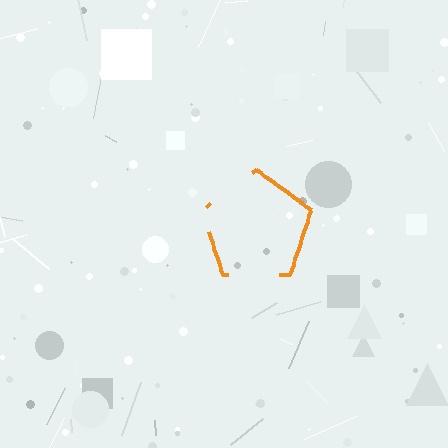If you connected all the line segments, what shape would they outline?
They would outline a pentagon.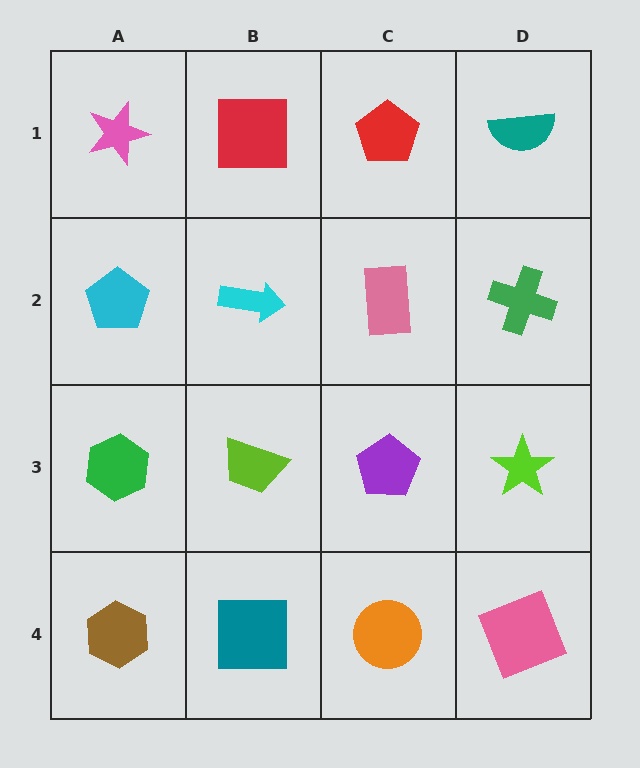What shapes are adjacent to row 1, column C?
A pink rectangle (row 2, column C), a red square (row 1, column B), a teal semicircle (row 1, column D).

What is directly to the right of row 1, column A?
A red square.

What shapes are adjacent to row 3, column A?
A cyan pentagon (row 2, column A), a brown hexagon (row 4, column A), a lime trapezoid (row 3, column B).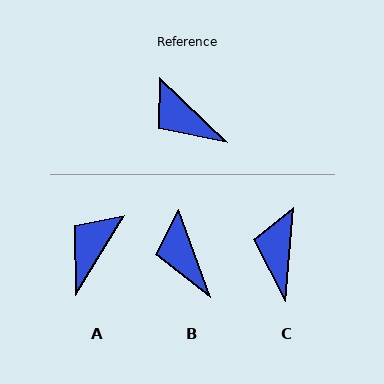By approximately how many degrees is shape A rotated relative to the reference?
Approximately 78 degrees clockwise.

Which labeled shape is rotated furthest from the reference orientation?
A, about 78 degrees away.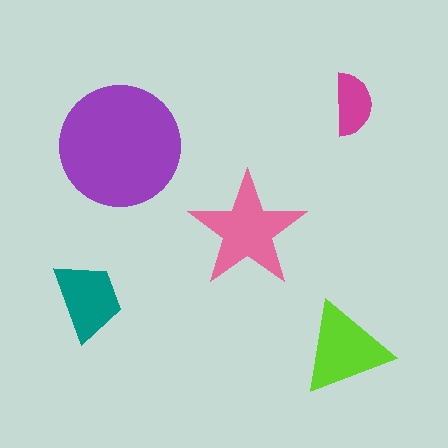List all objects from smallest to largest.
The magenta semicircle, the teal trapezoid, the lime triangle, the pink star, the purple circle.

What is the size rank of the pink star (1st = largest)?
2nd.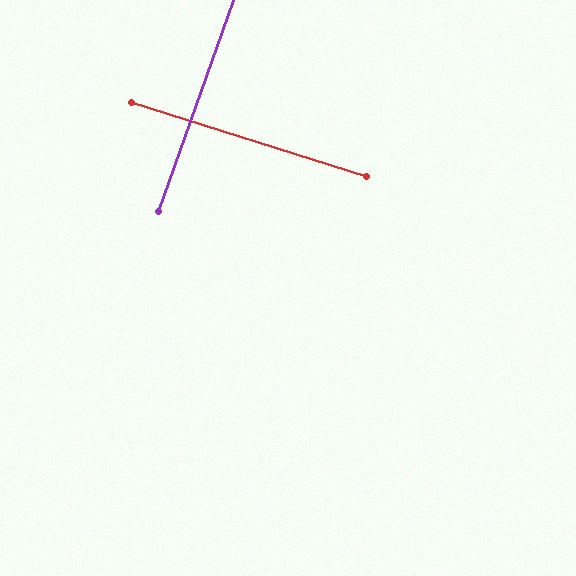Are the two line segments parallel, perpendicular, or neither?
Perpendicular — they meet at approximately 88°.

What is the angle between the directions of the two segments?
Approximately 88 degrees.